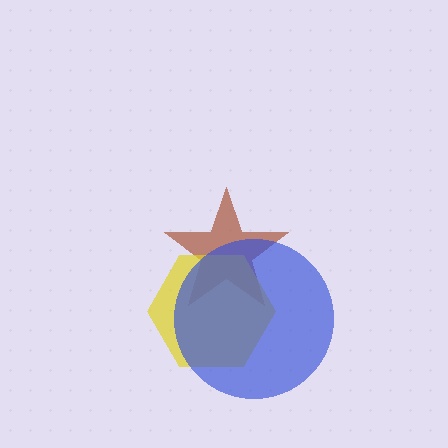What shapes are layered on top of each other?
The layered shapes are: a brown star, a yellow hexagon, a blue circle.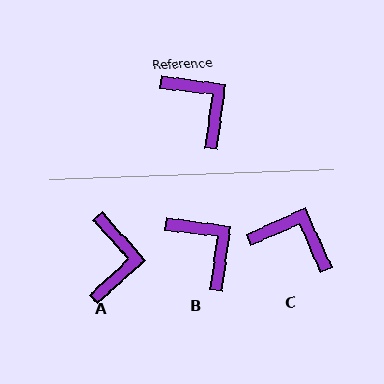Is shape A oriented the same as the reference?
No, it is off by about 40 degrees.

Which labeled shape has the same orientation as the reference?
B.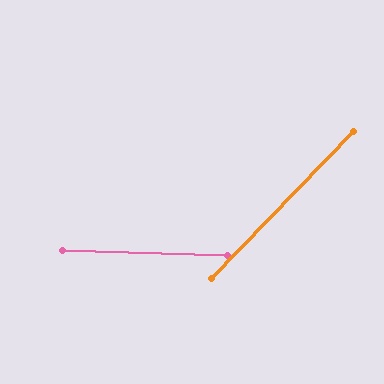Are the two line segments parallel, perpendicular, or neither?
Neither parallel nor perpendicular — they differ by about 48°.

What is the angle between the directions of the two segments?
Approximately 48 degrees.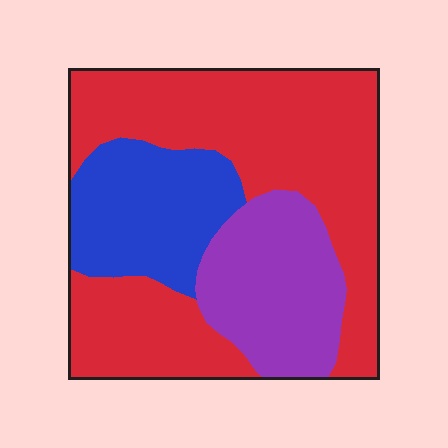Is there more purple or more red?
Red.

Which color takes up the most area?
Red, at roughly 55%.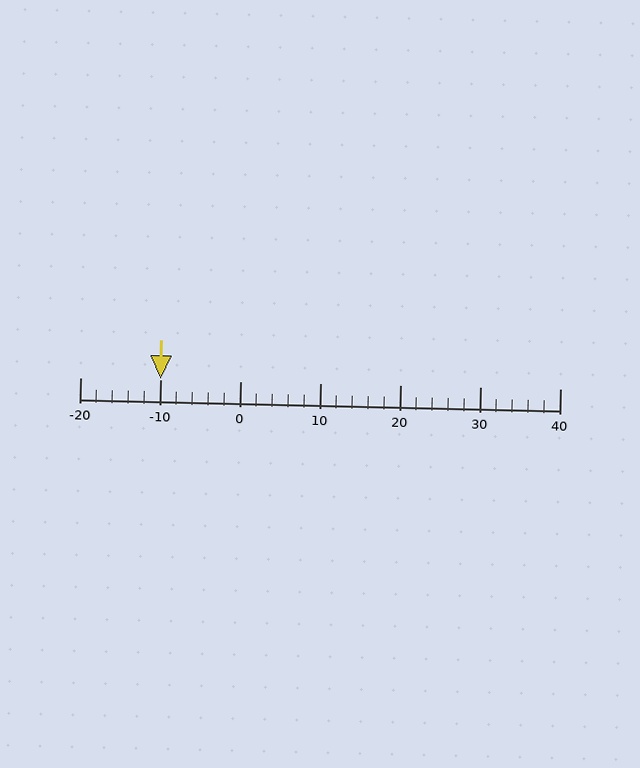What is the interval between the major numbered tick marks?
The major tick marks are spaced 10 units apart.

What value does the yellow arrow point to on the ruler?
The yellow arrow points to approximately -10.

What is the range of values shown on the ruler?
The ruler shows values from -20 to 40.